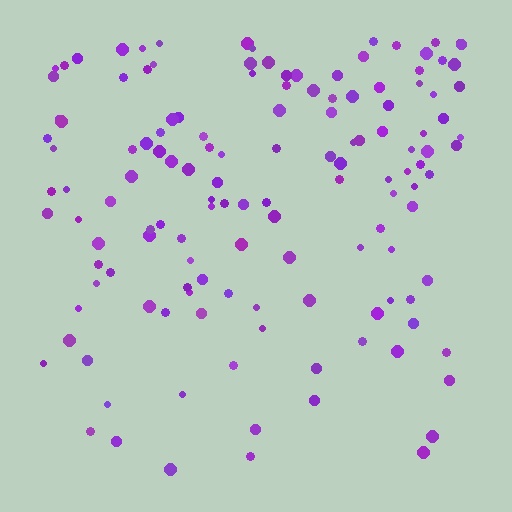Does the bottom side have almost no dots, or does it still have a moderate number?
Still a moderate number, just noticeably fewer than the top.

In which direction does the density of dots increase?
From bottom to top, with the top side densest.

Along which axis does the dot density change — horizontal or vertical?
Vertical.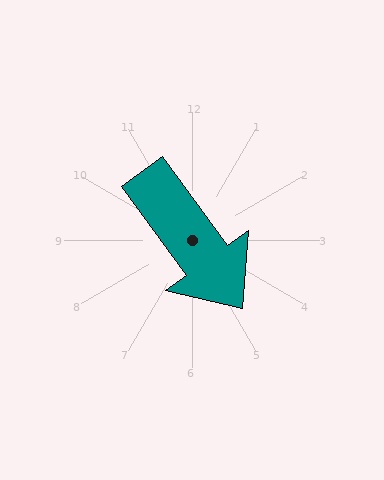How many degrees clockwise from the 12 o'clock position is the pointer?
Approximately 144 degrees.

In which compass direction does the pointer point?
Southeast.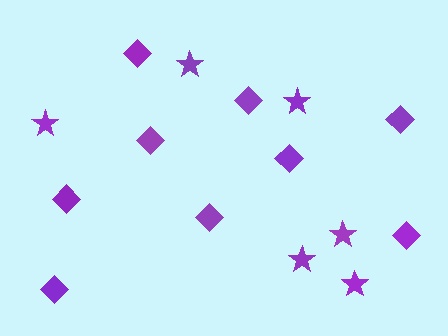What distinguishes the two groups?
There are 2 groups: one group of stars (6) and one group of diamonds (9).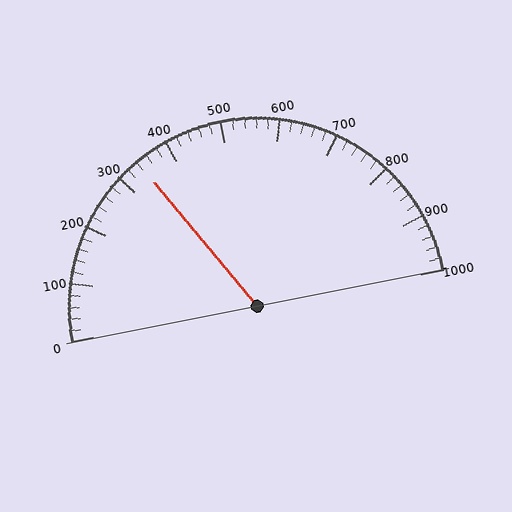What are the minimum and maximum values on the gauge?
The gauge ranges from 0 to 1000.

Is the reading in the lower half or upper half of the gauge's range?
The reading is in the lower half of the range (0 to 1000).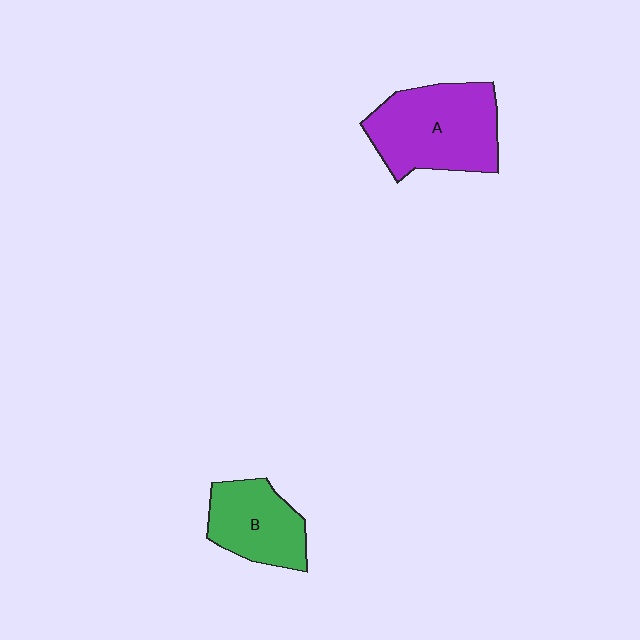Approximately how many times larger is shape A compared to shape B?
Approximately 1.5 times.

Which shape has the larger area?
Shape A (purple).